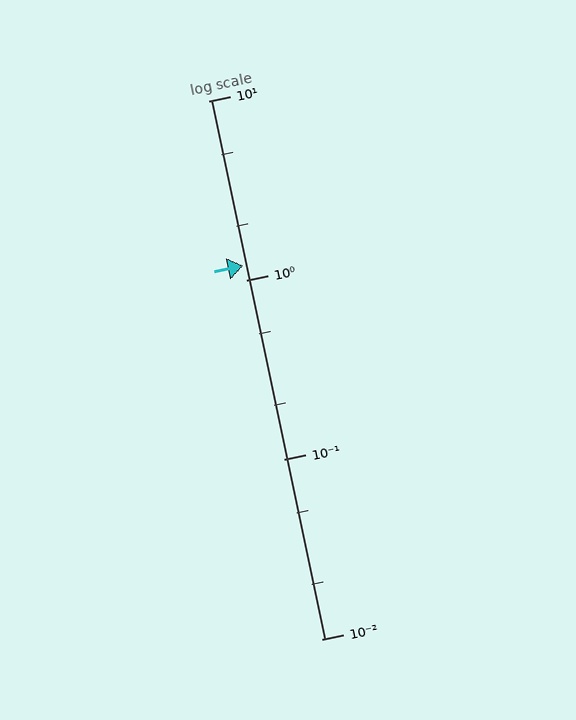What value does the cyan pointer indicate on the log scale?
The pointer indicates approximately 1.2.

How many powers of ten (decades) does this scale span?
The scale spans 3 decades, from 0.01 to 10.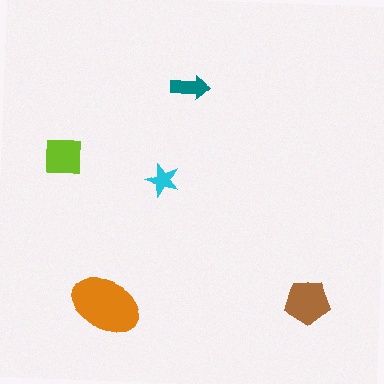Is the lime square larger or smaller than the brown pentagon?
Smaller.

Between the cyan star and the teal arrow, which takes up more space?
The teal arrow.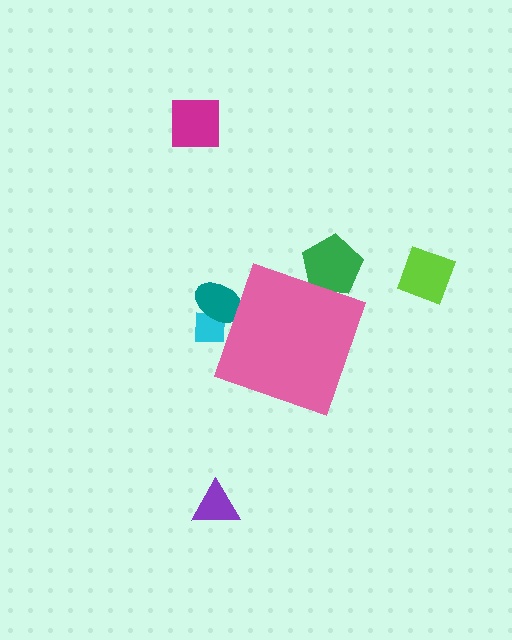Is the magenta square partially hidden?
No, the magenta square is fully visible.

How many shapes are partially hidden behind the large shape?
3 shapes are partially hidden.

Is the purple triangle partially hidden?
No, the purple triangle is fully visible.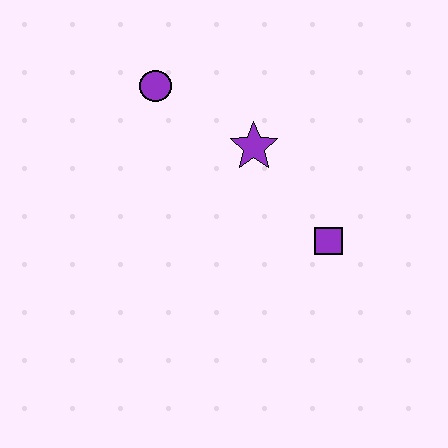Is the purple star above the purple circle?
No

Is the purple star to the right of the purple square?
No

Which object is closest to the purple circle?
The purple star is closest to the purple circle.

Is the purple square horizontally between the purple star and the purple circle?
No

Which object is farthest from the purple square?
The purple circle is farthest from the purple square.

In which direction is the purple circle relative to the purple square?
The purple circle is to the left of the purple square.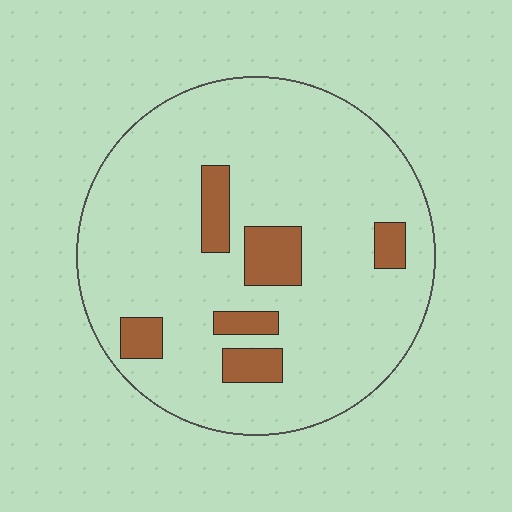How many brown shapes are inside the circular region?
6.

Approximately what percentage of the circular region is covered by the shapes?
Approximately 15%.